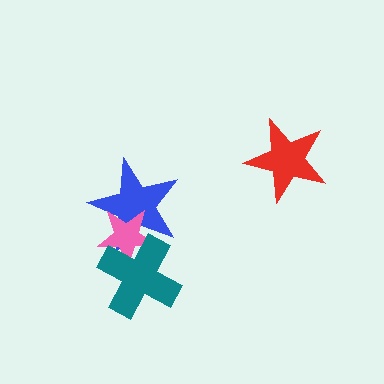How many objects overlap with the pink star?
2 objects overlap with the pink star.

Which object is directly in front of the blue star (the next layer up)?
The pink star is directly in front of the blue star.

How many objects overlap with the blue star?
2 objects overlap with the blue star.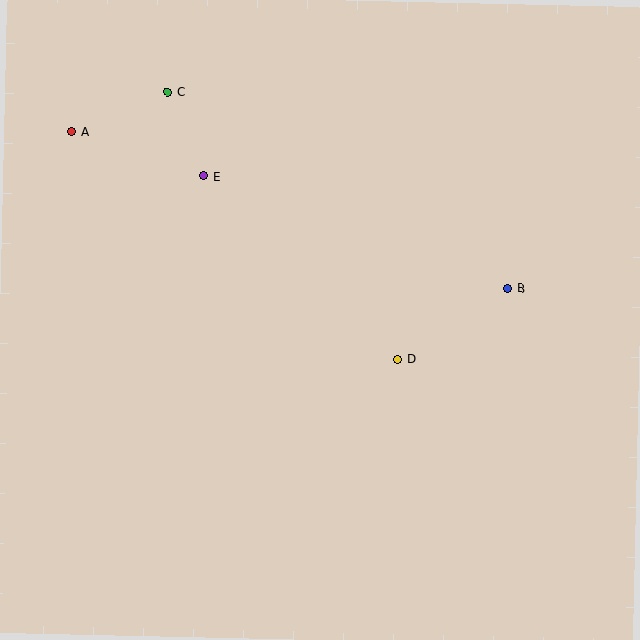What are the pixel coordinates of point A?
Point A is at (72, 132).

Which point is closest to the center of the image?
Point D at (398, 359) is closest to the center.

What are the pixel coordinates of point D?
Point D is at (398, 359).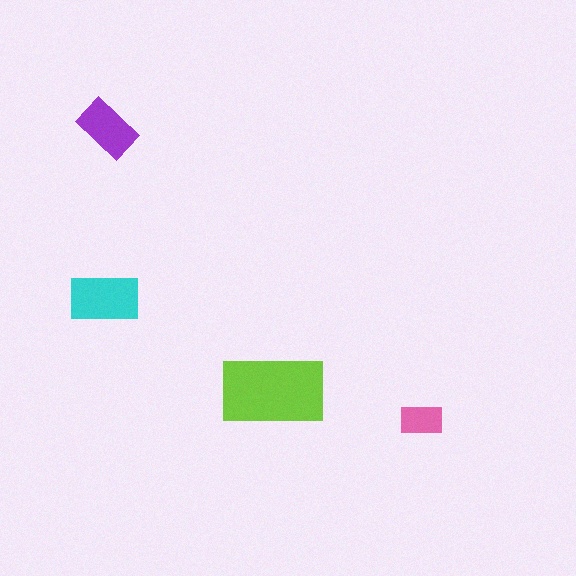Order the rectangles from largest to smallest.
the lime one, the cyan one, the purple one, the pink one.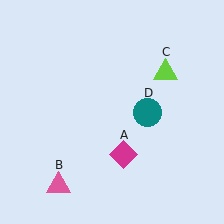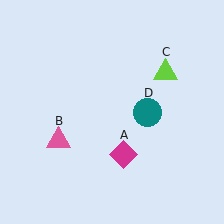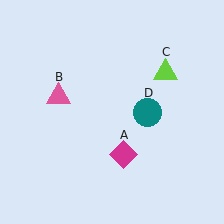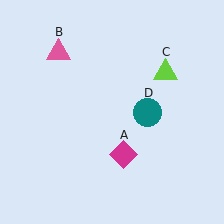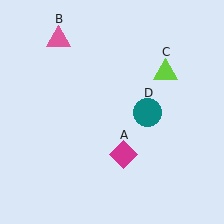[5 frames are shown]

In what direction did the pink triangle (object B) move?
The pink triangle (object B) moved up.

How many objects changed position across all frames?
1 object changed position: pink triangle (object B).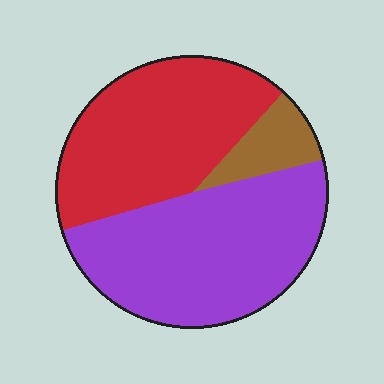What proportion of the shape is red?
Red covers around 40% of the shape.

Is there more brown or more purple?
Purple.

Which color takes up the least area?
Brown, at roughly 10%.